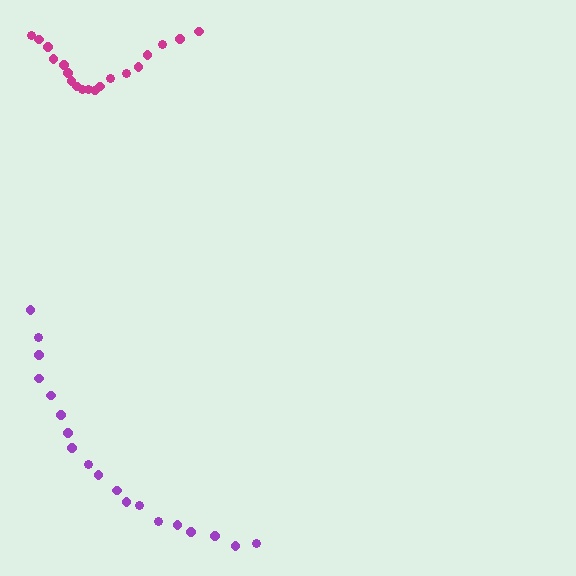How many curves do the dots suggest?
There are 2 distinct paths.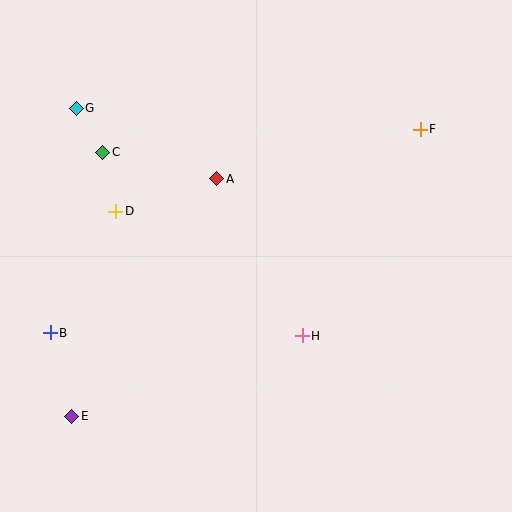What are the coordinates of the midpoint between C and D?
The midpoint between C and D is at (109, 182).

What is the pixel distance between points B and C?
The distance between B and C is 188 pixels.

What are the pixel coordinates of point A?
Point A is at (217, 179).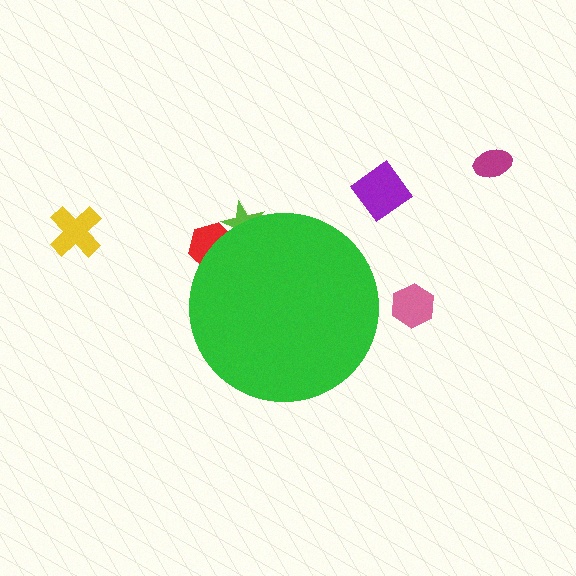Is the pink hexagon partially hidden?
No, the pink hexagon is fully visible.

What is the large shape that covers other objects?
A green circle.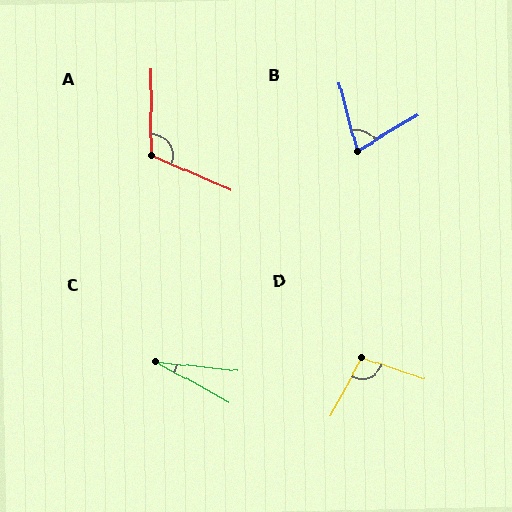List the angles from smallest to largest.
C (23°), B (73°), D (99°), A (113°).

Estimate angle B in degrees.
Approximately 73 degrees.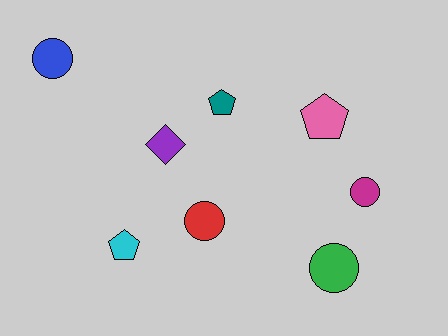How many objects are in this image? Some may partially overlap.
There are 8 objects.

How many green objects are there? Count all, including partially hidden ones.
There is 1 green object.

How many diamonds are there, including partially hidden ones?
There is 1 diamond.